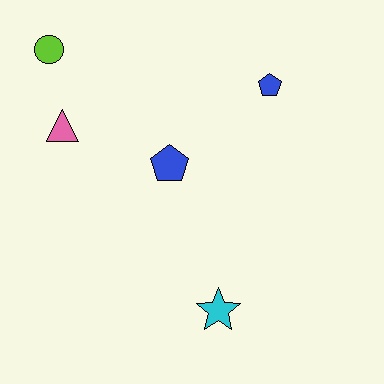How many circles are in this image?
There is 1 circle.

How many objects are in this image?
There are 5 objects.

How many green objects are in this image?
There are no green objects.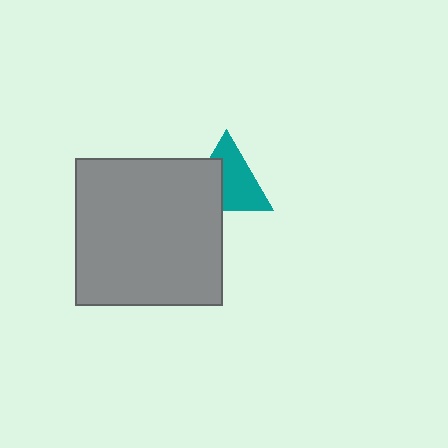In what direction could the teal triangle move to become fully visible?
The teal triangle could move toward the upper-right. That would shift it out from behind the gray square entirely.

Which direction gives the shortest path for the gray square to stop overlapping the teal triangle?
Moving toward the lower-left gives the shortest separation.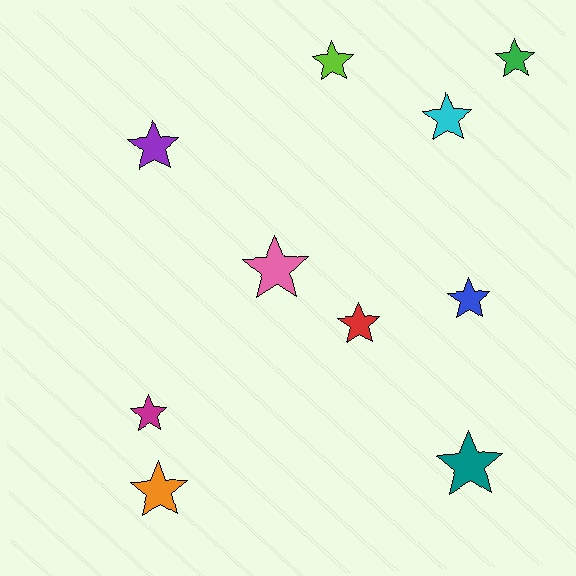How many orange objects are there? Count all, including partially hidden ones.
There is 1 orange object.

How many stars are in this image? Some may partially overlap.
There are 10 stars.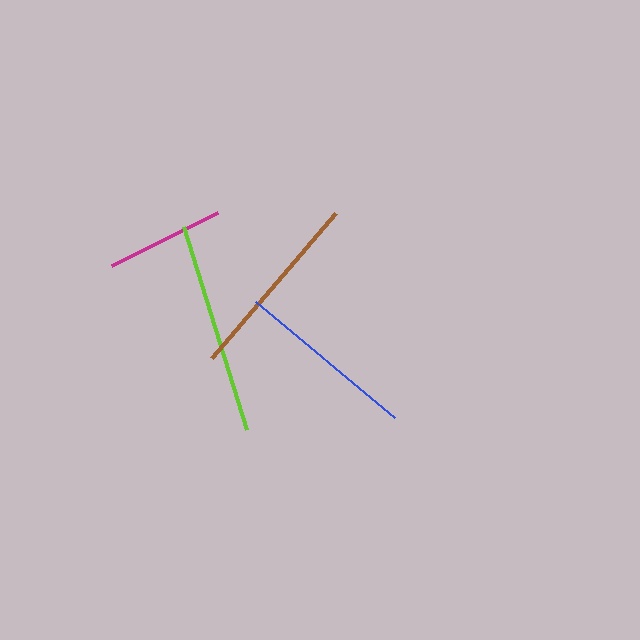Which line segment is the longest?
The lime line is the longest at approximately 212 pixels.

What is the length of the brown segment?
The brown segment is approximately 191 pixels long.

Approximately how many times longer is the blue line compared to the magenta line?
The blue line is approximately 1.5 times the length of the magenta line.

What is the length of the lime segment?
The lime segment is approximately 212 pixels long.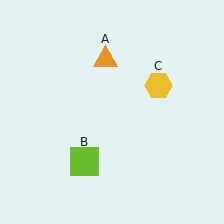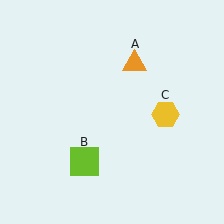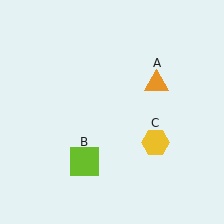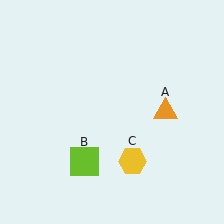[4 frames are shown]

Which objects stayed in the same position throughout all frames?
Lime square (object B) remained stationary.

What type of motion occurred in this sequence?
The orange triangle (object A), yellow hexagon (object C) rotated clockwise around the center of the scene.